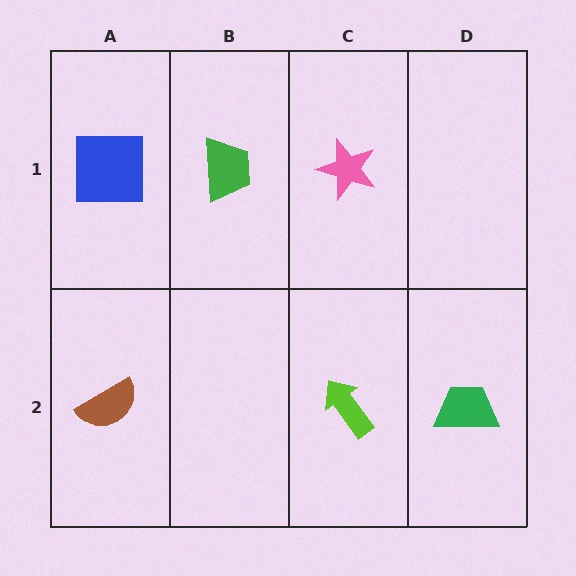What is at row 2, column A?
A brown semicircle.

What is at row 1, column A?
A blue square.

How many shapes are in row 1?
3 shapes.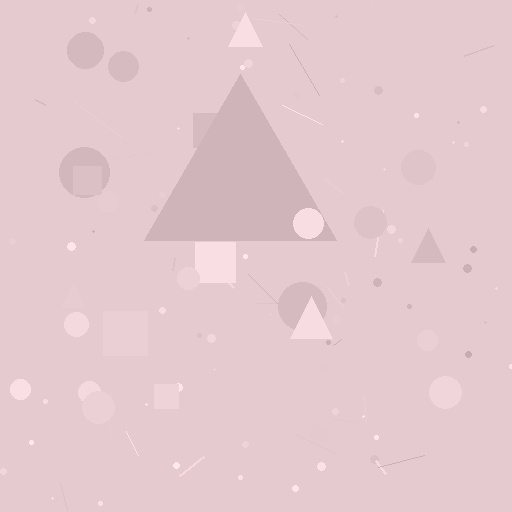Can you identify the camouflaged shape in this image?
The camouflaged shape is a triangle.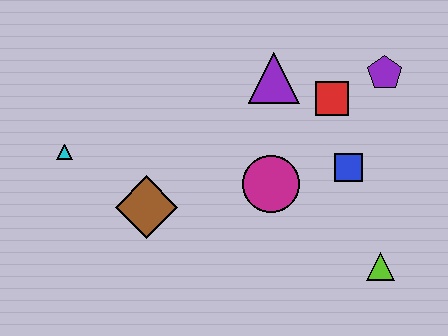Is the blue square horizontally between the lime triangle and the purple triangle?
Yes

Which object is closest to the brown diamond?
The cyan triangle is closest to the brown diamond.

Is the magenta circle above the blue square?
No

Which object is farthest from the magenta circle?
The cyan triangle is farthest from the magenta circle.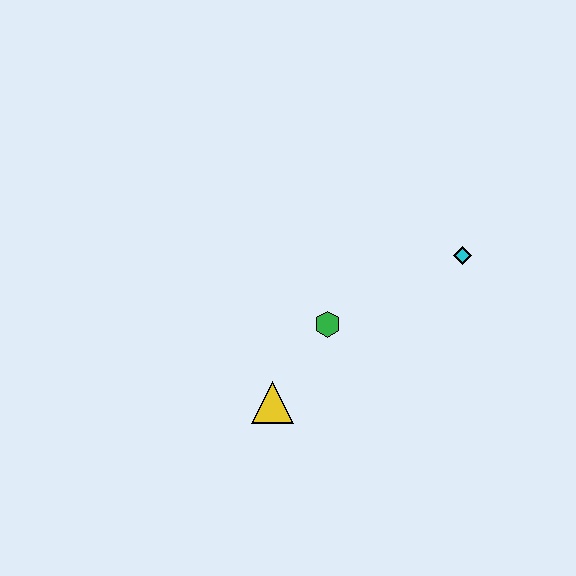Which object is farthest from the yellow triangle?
The cyan diamond is farthest from the yellow triangle.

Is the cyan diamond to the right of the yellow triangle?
Yes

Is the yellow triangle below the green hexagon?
Yes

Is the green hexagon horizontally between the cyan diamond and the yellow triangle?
Yes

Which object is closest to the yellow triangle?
The green hexagon is closest to the yellow triangle.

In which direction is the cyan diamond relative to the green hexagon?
The cyan diamond is to the right of the green hexagon.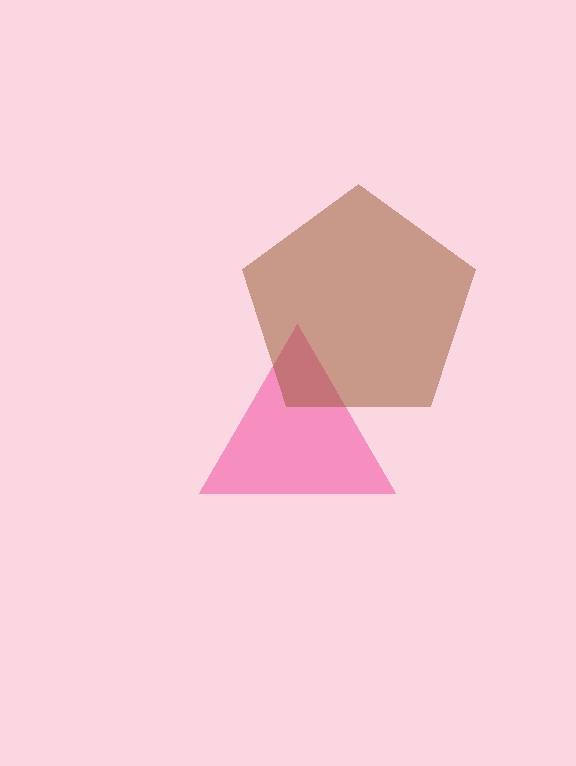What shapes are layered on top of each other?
The layered shapes are: a pink triangle, a brown pentagon.